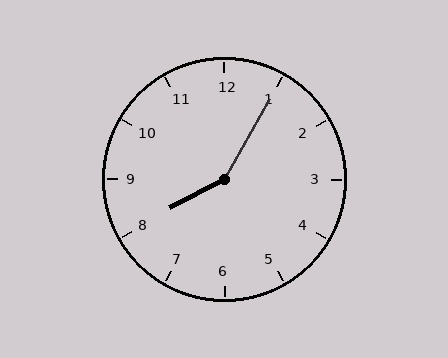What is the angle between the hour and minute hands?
Approximately 148 degrees.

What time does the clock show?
8:05.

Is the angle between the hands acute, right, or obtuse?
It is obtuse.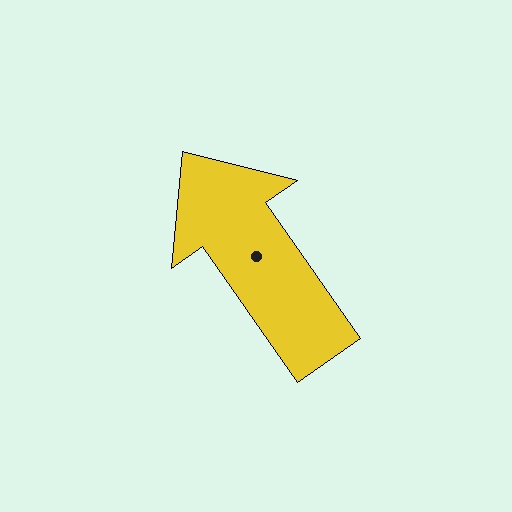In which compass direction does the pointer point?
Northwest.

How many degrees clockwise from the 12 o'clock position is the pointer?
Approximately 325 degrees.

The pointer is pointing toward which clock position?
Roughly 11 o'clock.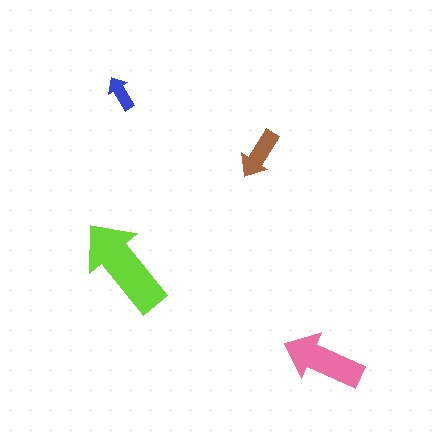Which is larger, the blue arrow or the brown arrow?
The brown one.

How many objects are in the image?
There are 4 objects in the image.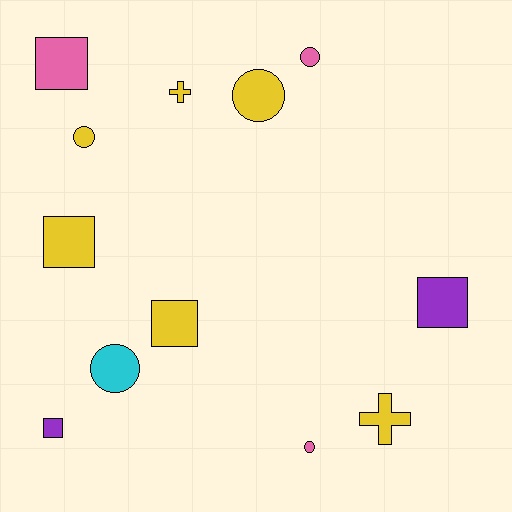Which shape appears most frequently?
Circle, with 5 objects.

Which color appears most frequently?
Yellow, with 6 objects.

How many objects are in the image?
There are 12 objects.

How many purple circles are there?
There are no purple circles.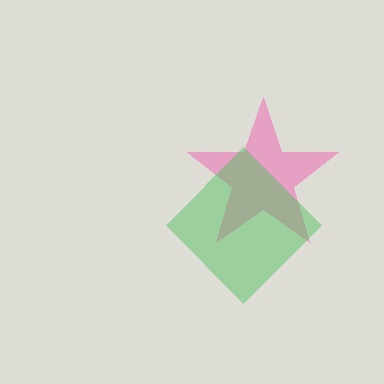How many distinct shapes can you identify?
There are 2 distinct shapes: a pink star, a green diamond.